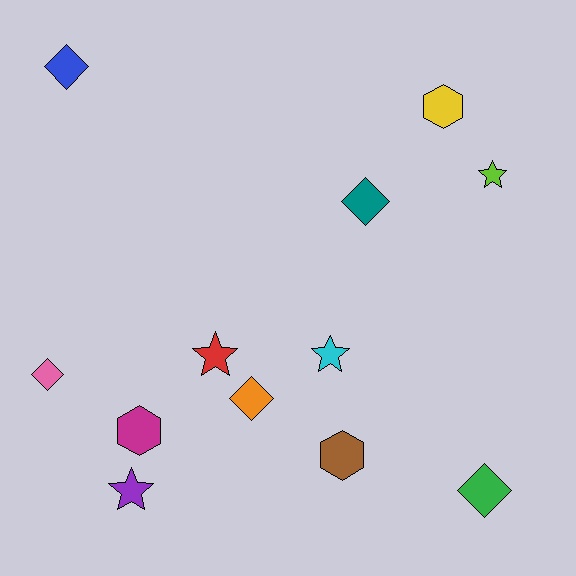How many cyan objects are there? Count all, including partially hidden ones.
There is 1 cyan object.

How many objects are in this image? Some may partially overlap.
There are 12 objects.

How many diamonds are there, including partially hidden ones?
There are 5 diamonds.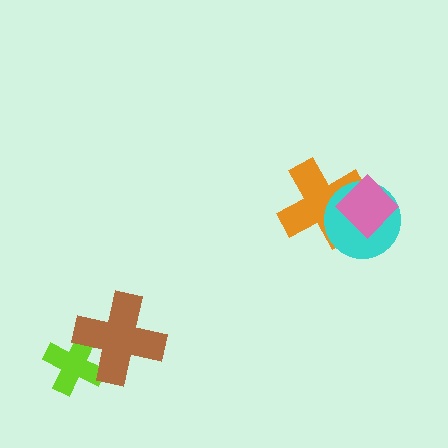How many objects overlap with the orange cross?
2 objects overlap with the orange cross.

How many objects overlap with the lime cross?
1 object overlaps with the lime cross.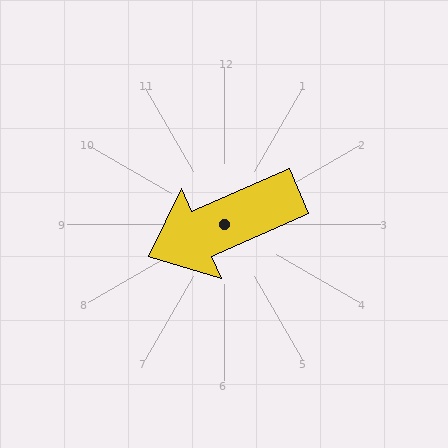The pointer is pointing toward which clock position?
Roughly 8 o'clock.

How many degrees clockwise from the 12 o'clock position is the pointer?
Approximately 246 degrees.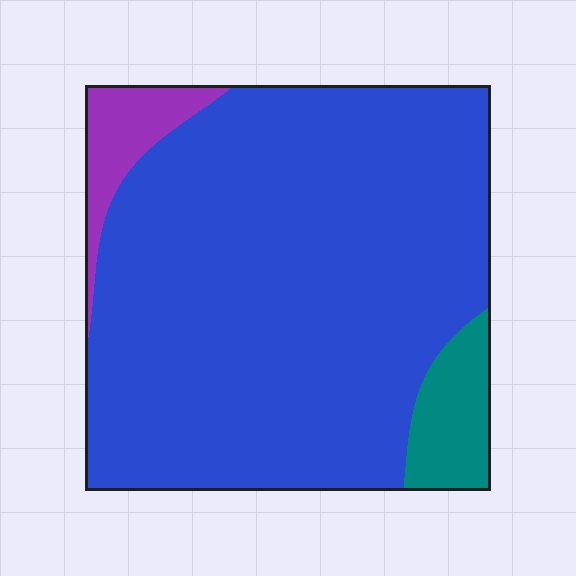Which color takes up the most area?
Blue, at roughly 85%.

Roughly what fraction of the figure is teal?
Teal covers 7% of the figure.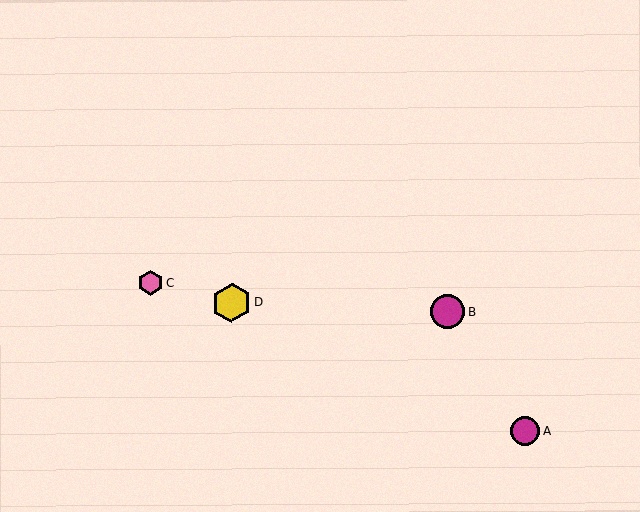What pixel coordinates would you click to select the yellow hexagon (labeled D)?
Click at (232, 303) to select the yellow hexagon D.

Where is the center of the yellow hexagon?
The center of the yellow hexagon is at (232, 303).